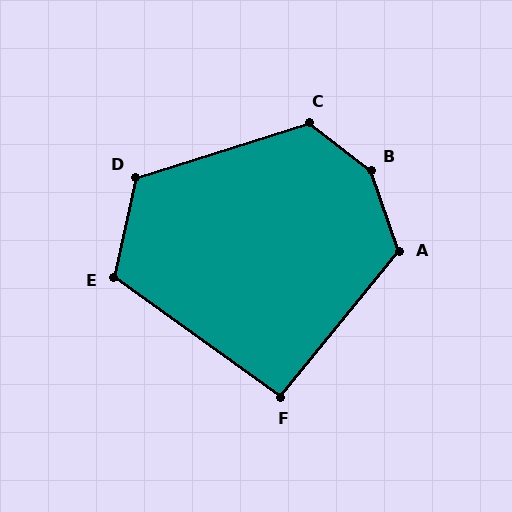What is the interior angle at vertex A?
Approximately 122 degrees (obtuse).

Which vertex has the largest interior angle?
B, at approximately 147 degrees.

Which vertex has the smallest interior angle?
F, at approximately 94 degrees.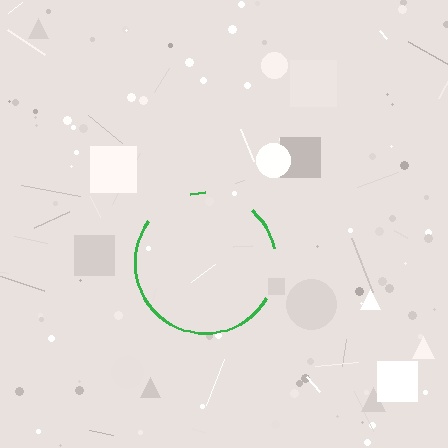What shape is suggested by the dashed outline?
The dashed outline suggests a circle.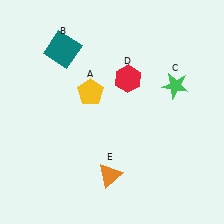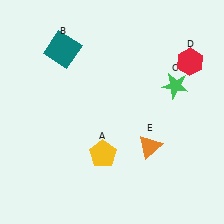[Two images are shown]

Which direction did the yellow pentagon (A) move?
The yellow pentagon (A) moved down.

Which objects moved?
The objects that moved are: the yellow pentagon (A), the red hexagon (D), the orange triangle (E).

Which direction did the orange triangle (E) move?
The orange triangle (E) moved right.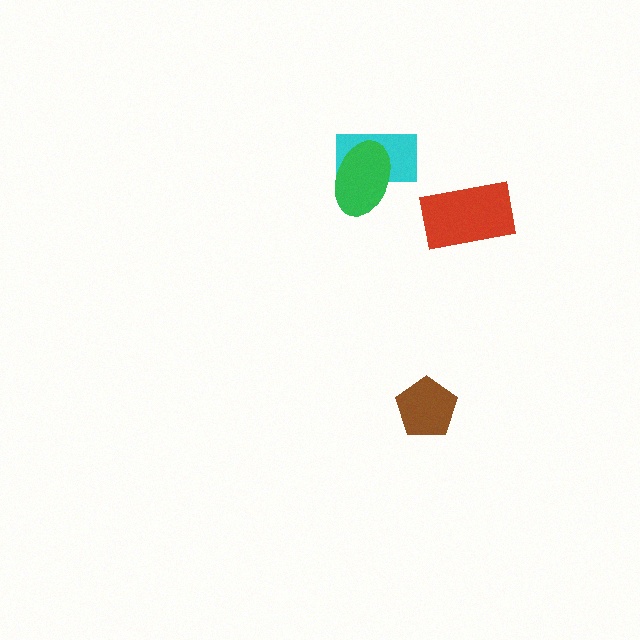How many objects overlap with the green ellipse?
1 object overlaps with the green ellipse.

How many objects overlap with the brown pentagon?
0 objects overlap with the brown pentagon.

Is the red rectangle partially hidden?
No, no other shape covers it.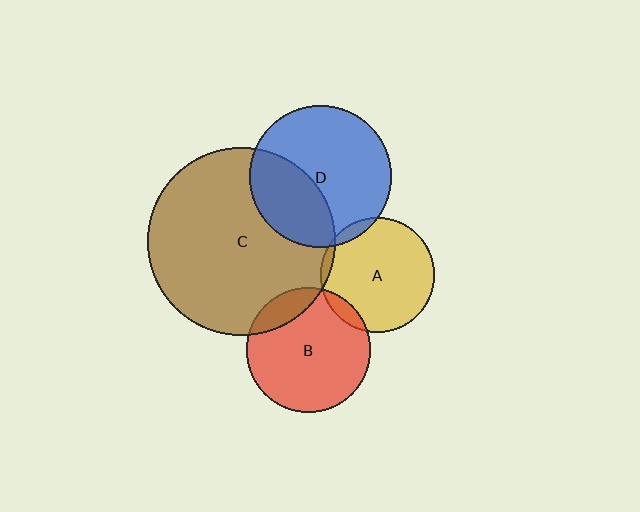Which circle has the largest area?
Circle C (brown).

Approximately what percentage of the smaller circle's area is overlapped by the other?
Approximately 5%.